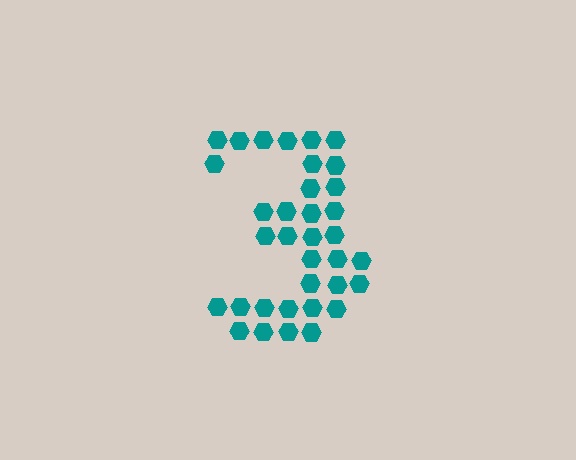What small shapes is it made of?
It is made of small hexagons.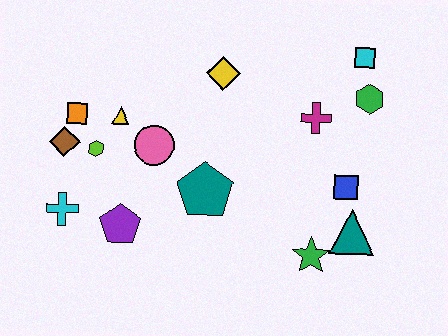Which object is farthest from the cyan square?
The cyan cross is farthest from the cyan square.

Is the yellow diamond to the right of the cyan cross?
Yes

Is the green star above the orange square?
No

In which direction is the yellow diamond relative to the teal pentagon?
The yellow diamond is above the teal pentagon.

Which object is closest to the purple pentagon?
The cyan cross is closest to the purple pentagon.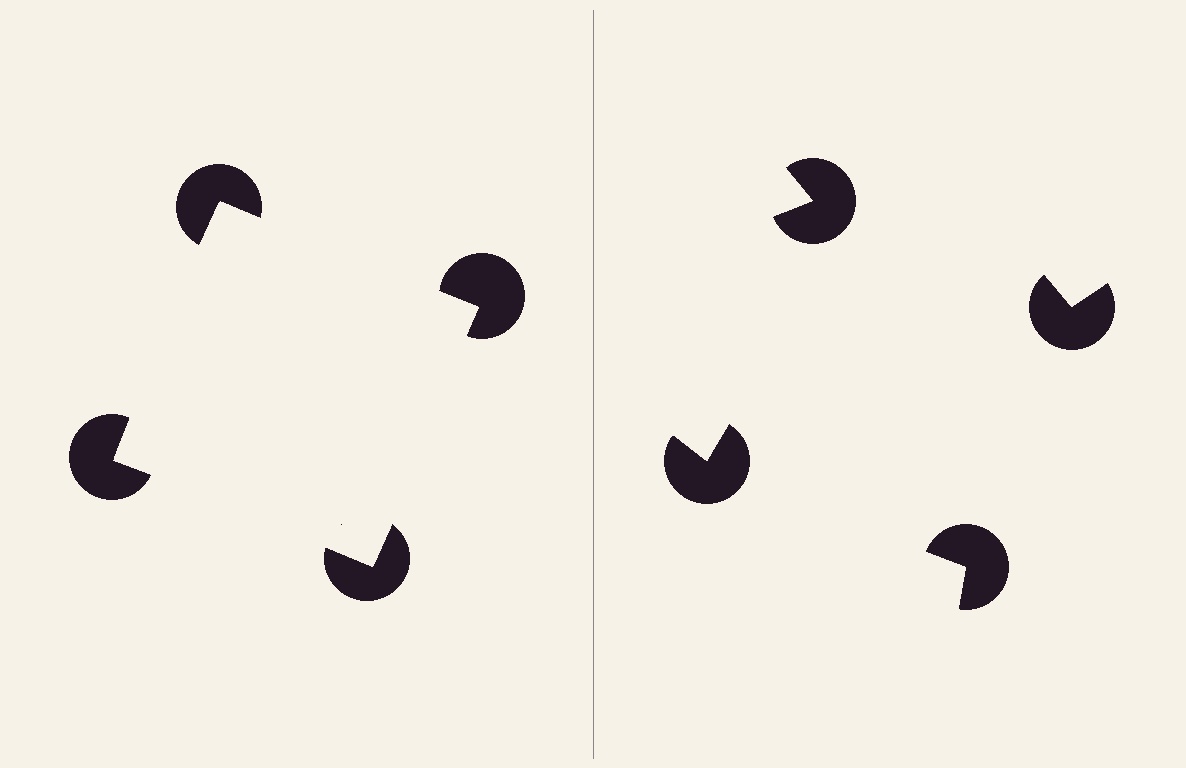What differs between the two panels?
The pac-man discs are positioned identically on both sides; only the wedge orientations differ. On the left they align to a square; on the right they are misaligned.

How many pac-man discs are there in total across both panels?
8 — 4 on each side.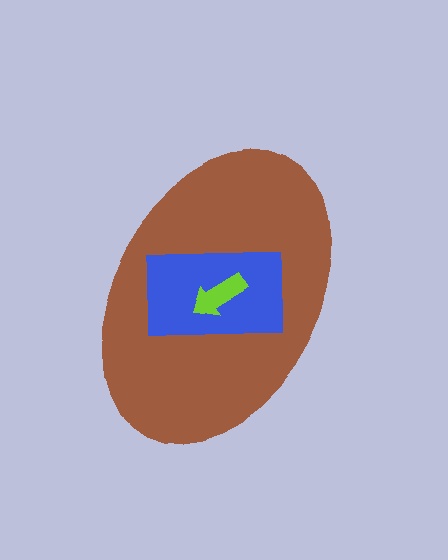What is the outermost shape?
The brown ellipse.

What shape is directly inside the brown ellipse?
The blue rectangle.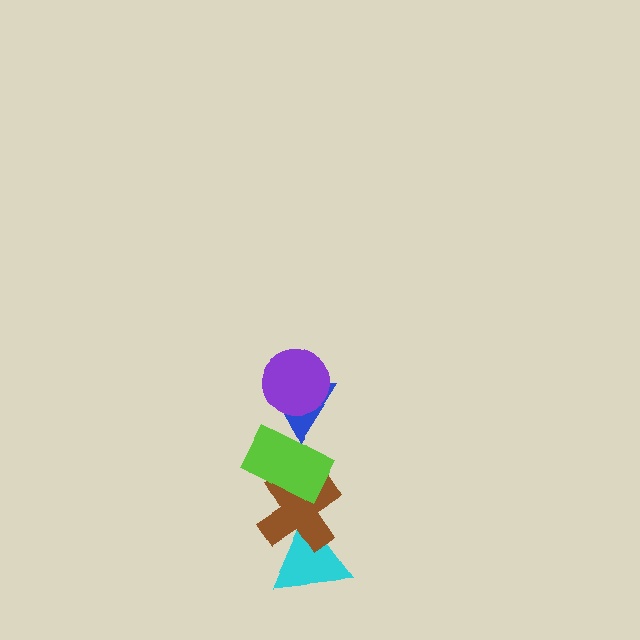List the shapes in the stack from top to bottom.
From top to bottom: the purple circle, the blue triangle, the lime rectangle, the brown cross, the cyan triangle.